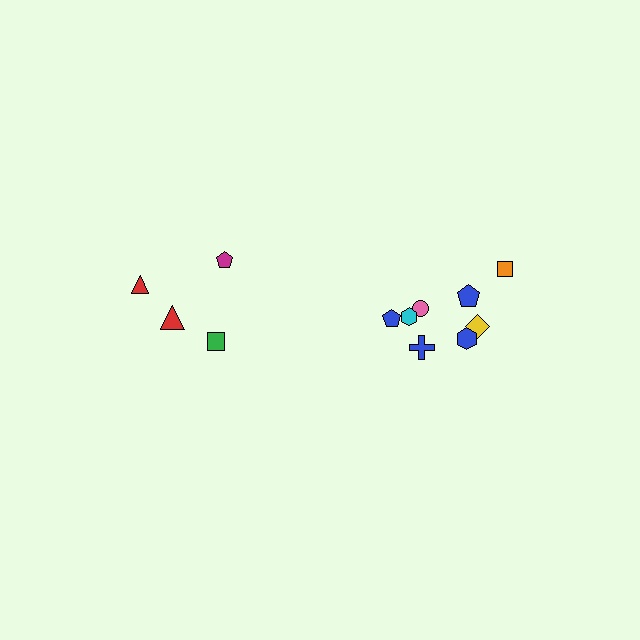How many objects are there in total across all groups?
There are 12 objects.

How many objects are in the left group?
There are 4 objects.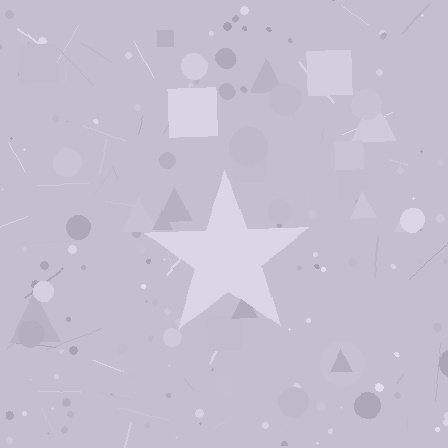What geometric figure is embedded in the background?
A star is embedded in the background.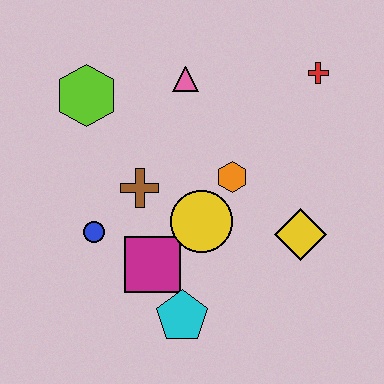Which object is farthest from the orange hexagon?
The lime hexagon is farthest from the orange hexagon.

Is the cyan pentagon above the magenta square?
No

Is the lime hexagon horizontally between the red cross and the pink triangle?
No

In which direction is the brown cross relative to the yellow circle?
The brown cross is to the left of the yellow circle.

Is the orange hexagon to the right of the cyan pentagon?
Yes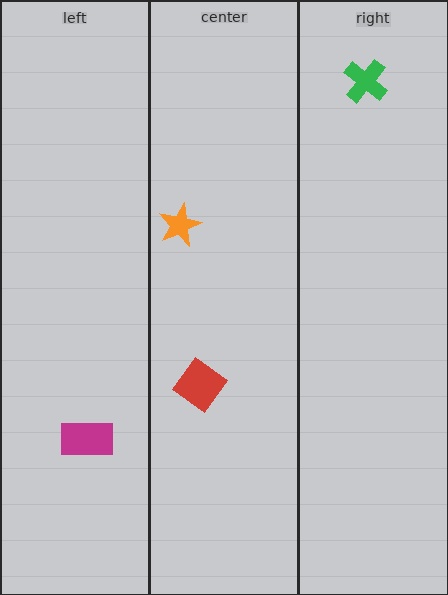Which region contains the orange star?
The center region.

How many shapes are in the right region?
1.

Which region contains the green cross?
The right region.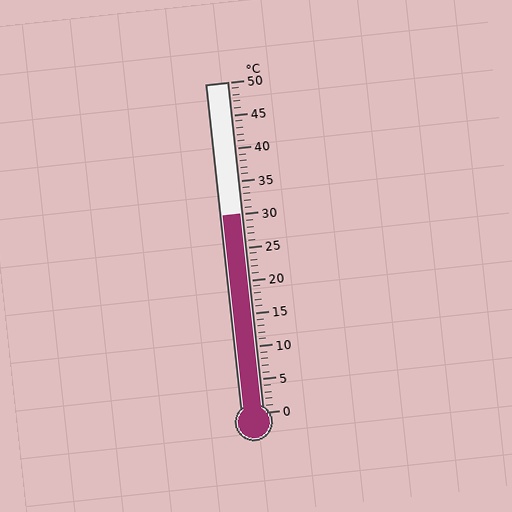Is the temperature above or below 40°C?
The temperature is below 40°C.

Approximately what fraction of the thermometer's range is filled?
The thermometer is filled to approximately 60% of its range.